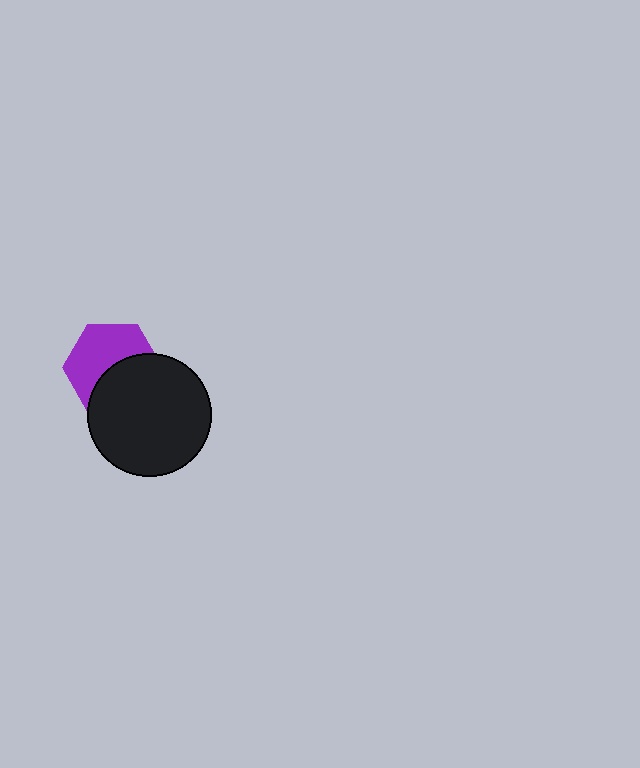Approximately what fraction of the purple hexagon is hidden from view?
Roughly 45% of the purple hexagon is hidden behind the black circle.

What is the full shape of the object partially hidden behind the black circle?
The partially hidden object is a purple hexagon.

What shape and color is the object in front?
The object in front is a black circle.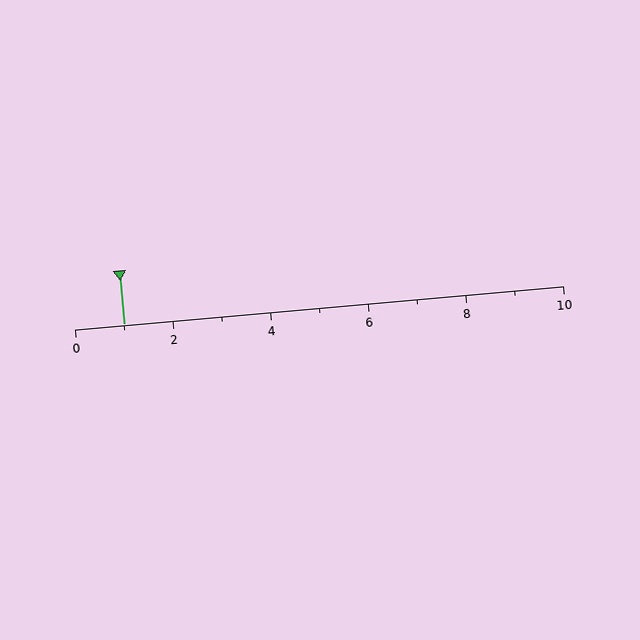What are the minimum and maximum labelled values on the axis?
The axis runs from 0 to 10.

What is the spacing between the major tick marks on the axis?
The major ticks are spaced 2 apart.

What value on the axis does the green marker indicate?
The marker indicates approximately 1.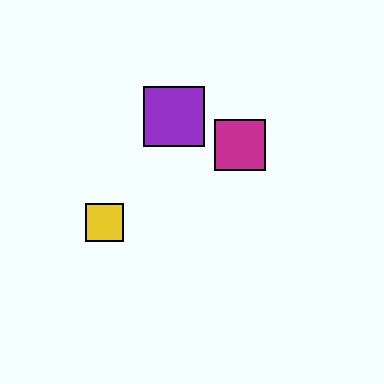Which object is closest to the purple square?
The magenta square is closest to the purple square.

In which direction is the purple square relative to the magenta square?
The purple square is to the left of the magenta square.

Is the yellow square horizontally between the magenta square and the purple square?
No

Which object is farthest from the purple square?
The yellow square is farthest from the purple square.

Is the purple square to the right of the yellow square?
Yes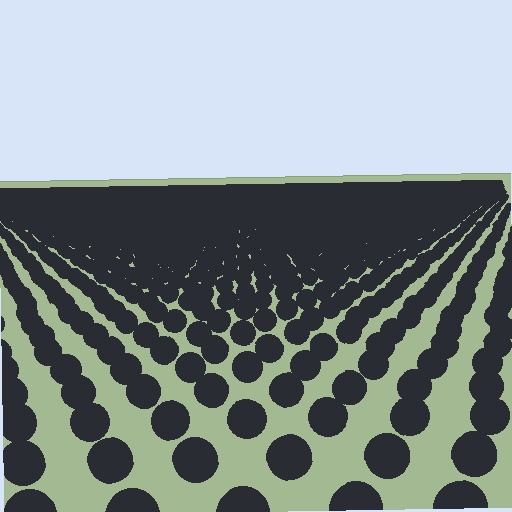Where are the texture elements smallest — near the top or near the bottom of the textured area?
Near the top.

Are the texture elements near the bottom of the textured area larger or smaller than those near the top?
Larger. Near the bottom, elements are closer to the viewer and appear at a bigger on-screen size.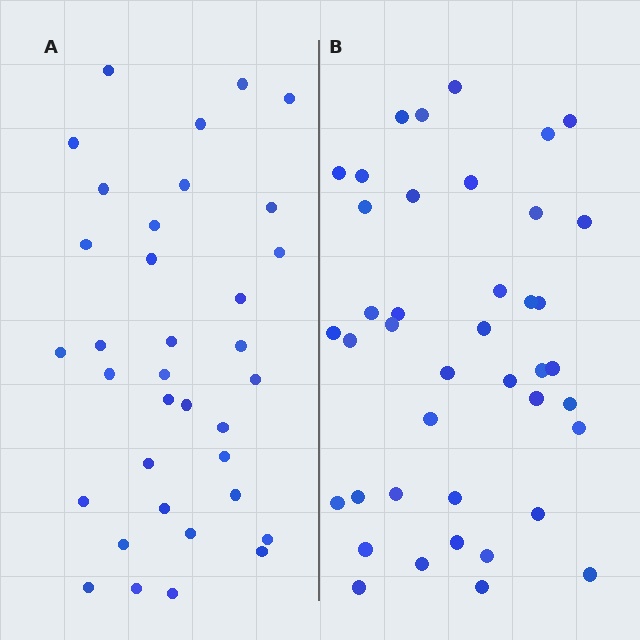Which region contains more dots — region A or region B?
Region B (the right region) has more dots.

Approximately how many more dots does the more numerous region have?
Region B has about 6 more dots than region A.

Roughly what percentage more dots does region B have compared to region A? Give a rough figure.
About 15% more.